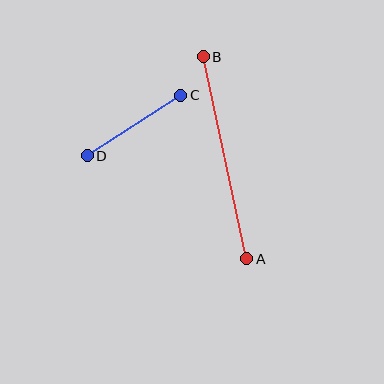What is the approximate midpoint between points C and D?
The midpoint is at approximately (134, 125) pixels.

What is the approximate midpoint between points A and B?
The midpoint is at approximately (225, 158) pixels.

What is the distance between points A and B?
The distance is approximately 207 pixels.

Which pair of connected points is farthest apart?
Points A and B are farthest apart.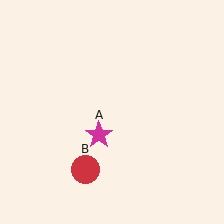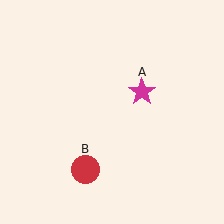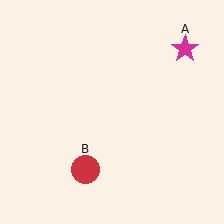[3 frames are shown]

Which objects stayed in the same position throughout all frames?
Red circle (object B) remained stationary.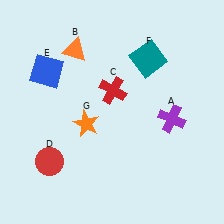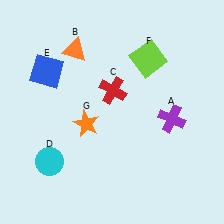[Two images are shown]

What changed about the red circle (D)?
In Image 1, D is red. In Image 2, it changed to cyan.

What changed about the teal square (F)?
In Image 1, F is teal. In Image 2, it changed to lime.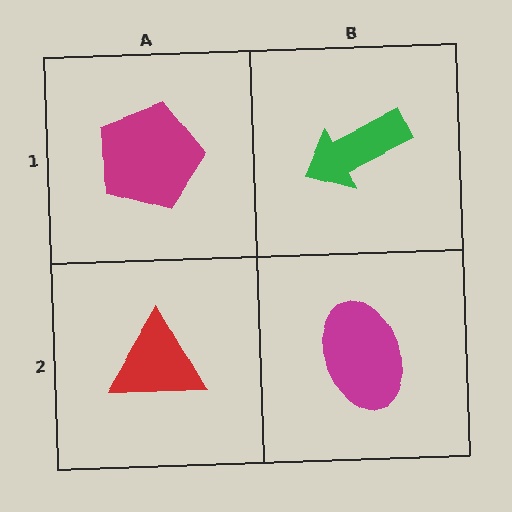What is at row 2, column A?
A red triangle.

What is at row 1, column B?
A green arrow.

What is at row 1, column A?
A magenta pentagon.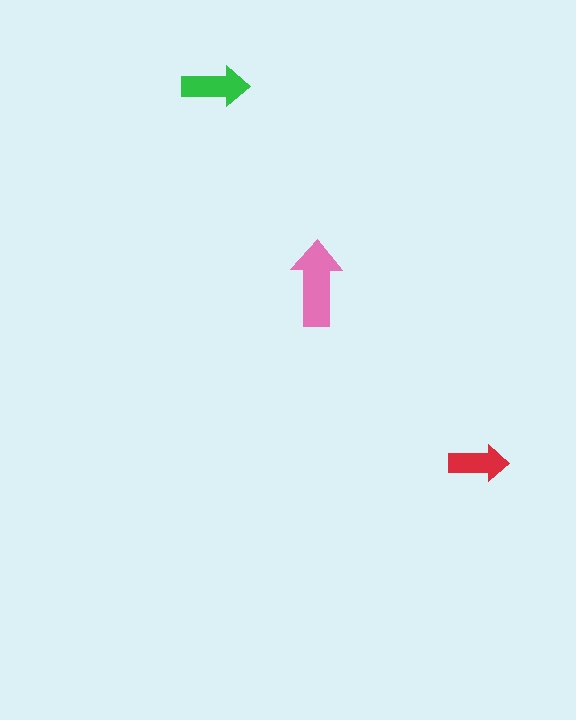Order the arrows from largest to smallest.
the pink one, the green one, the red one.